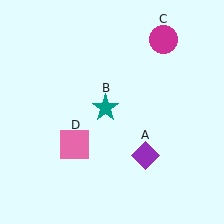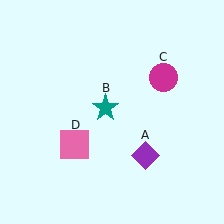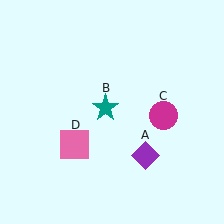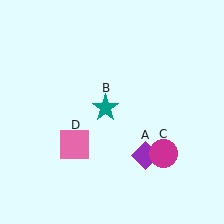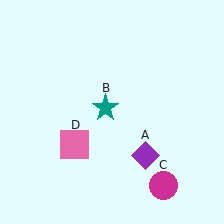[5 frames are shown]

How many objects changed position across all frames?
1 object changed position: magenta circle (object C).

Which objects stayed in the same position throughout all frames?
Purple diamond (object A) and teal star (object B) and pink square (object D) remained stationary.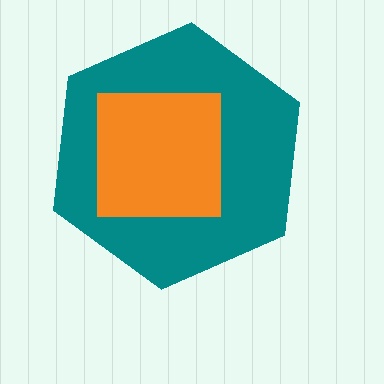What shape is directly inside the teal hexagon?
The orange square.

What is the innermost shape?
The orange square.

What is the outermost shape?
The teal hexagon.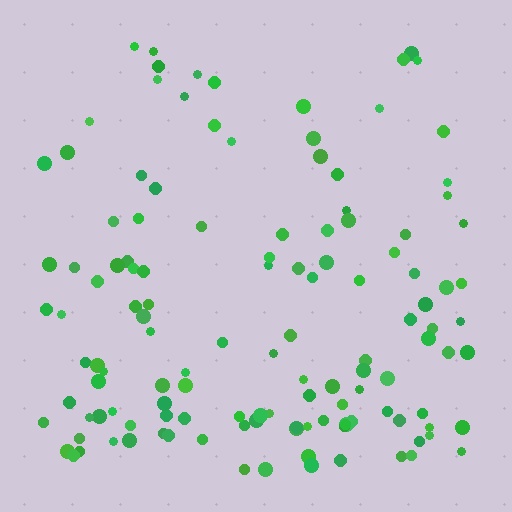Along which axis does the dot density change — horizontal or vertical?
Vertical.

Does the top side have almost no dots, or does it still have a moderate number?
Still a moderate number, just noticeably fewer than the bottom.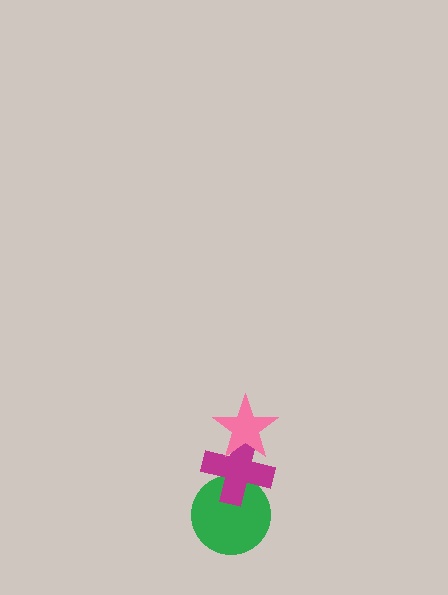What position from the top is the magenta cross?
The magenta cross is 2nd from the top.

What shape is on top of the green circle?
The magenta cross is on top of the green circle.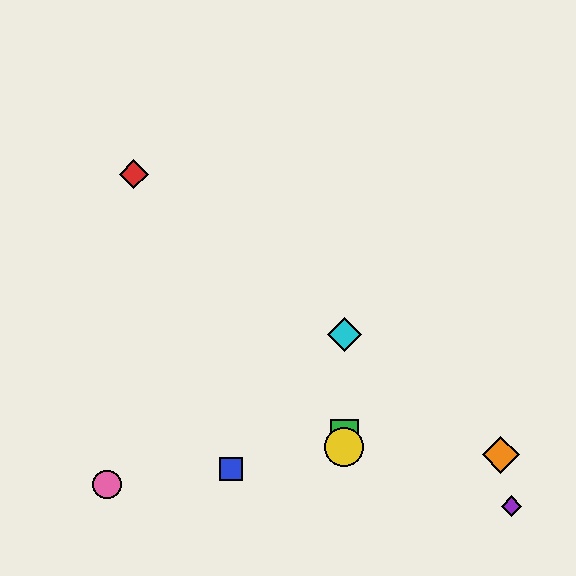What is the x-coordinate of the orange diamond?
The orange diamond is at x≈501.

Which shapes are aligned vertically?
The green square, the yellow circle, the cyan diamond are aligned vertically.